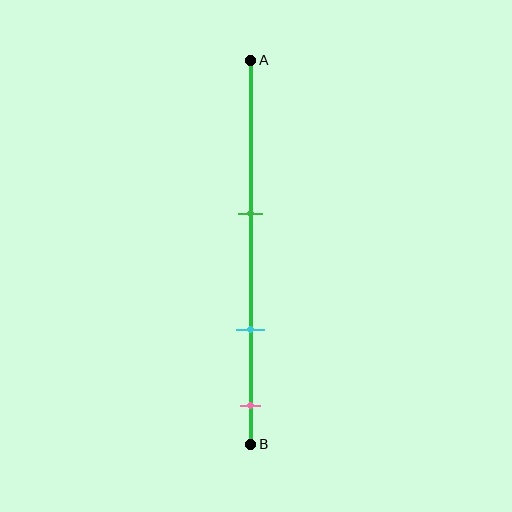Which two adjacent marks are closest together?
The cyan and pink marks are the closest adjacent pair.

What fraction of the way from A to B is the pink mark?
The pink mark is approximately 90% (0.9) of the way from A to B.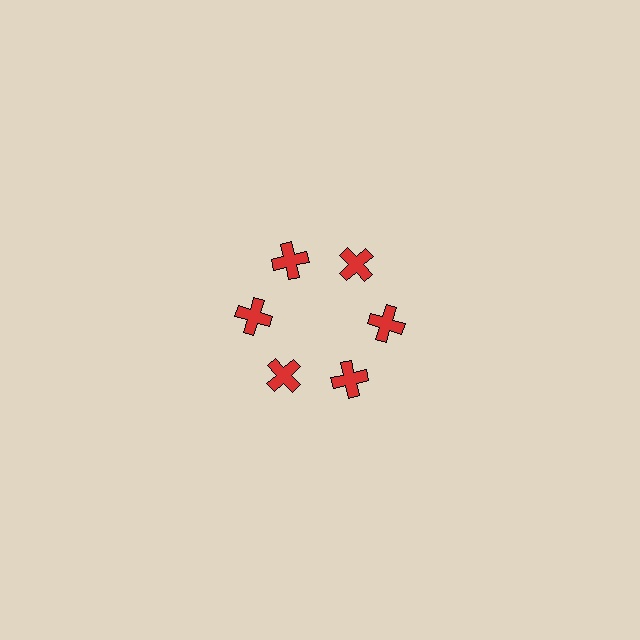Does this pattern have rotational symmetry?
Yes, this pattern has 6-fold rotational symmetry. It looks the same after rotating 60 degrees around the center.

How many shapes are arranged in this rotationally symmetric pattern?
There are 6 shapes, arranged in 6 groups of 1.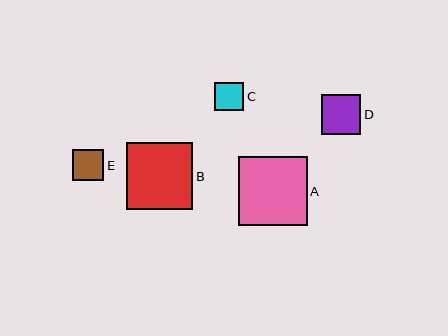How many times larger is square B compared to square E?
Square B is approximately 2.1 times the size of square E.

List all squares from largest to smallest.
From largest to smallest: A, B, D, E, C.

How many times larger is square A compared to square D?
Square A is approximately 1.7 times the size of square D.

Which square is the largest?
Square A is the largest with a size of approximately 68 pixels.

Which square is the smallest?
Square C is the smallest with a size of approximately 29 pixels.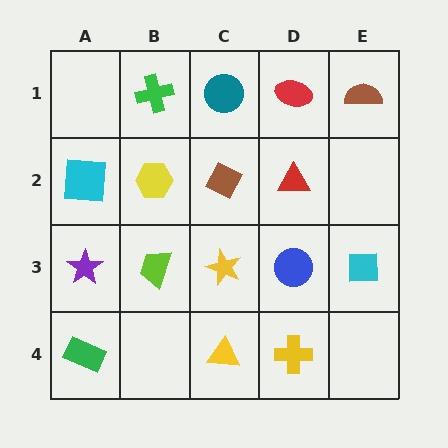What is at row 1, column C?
A teal circle.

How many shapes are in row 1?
4 shapes.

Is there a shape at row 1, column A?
No, that cell is empty.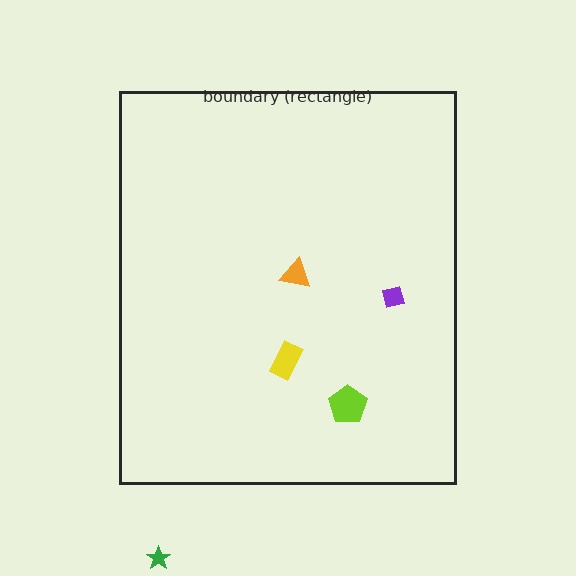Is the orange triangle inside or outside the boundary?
Inside.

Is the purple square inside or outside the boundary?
Inside.